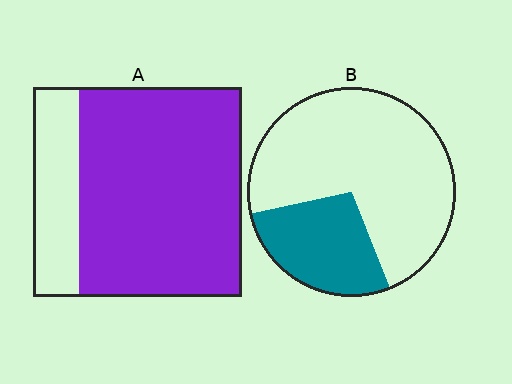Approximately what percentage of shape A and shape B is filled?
A is approximately 80% and B is approximately 30%.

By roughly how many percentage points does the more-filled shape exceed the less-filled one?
By roughly 50 percentage points (A over B).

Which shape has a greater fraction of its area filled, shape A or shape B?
Shape A.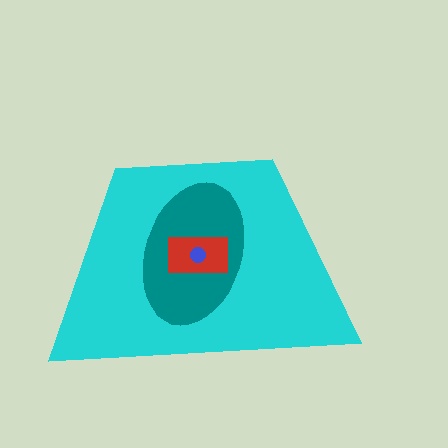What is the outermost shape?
The cyan trapezoid.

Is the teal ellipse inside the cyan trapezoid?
Yes.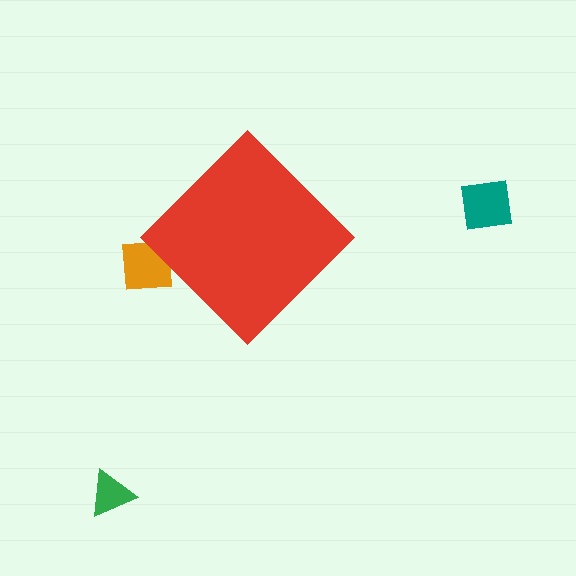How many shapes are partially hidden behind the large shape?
1 shape is partially hidden.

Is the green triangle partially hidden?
No, the green triangle is fully visible.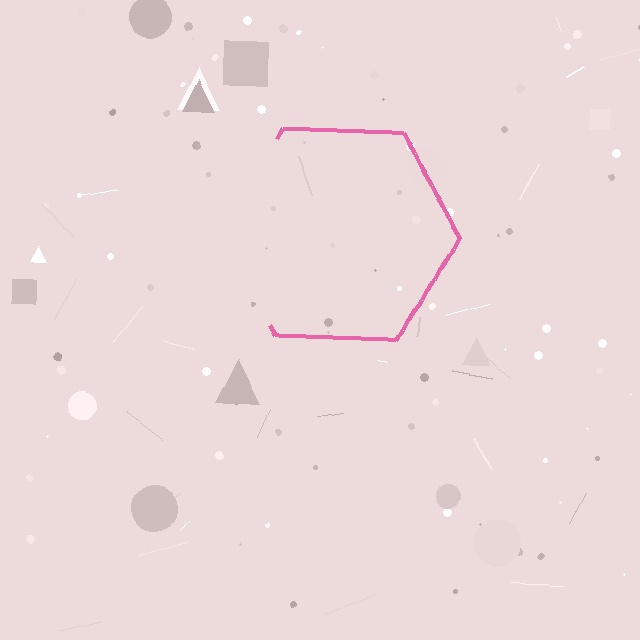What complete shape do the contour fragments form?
The contour fragments form a hexagon.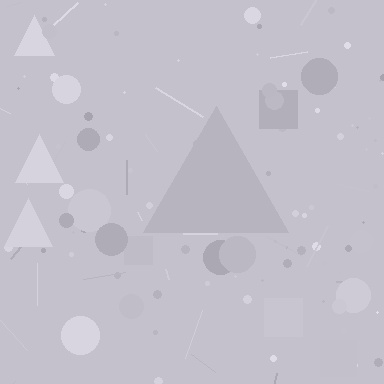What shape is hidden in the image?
A triangle is hidden in the image.